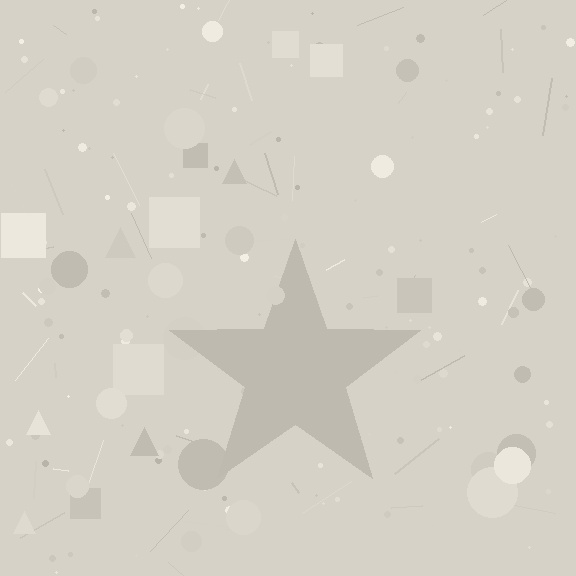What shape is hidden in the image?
A star is hidden in the image.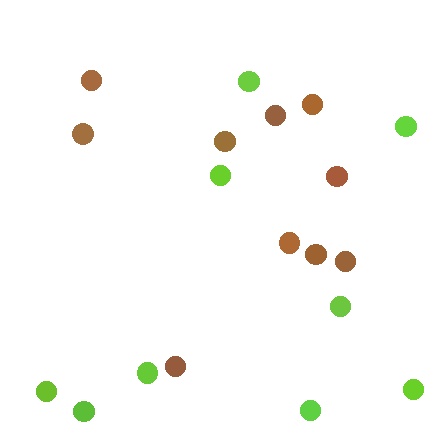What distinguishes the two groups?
There are 2 groups: one group of brown circles (10) and one group of lime circles (9).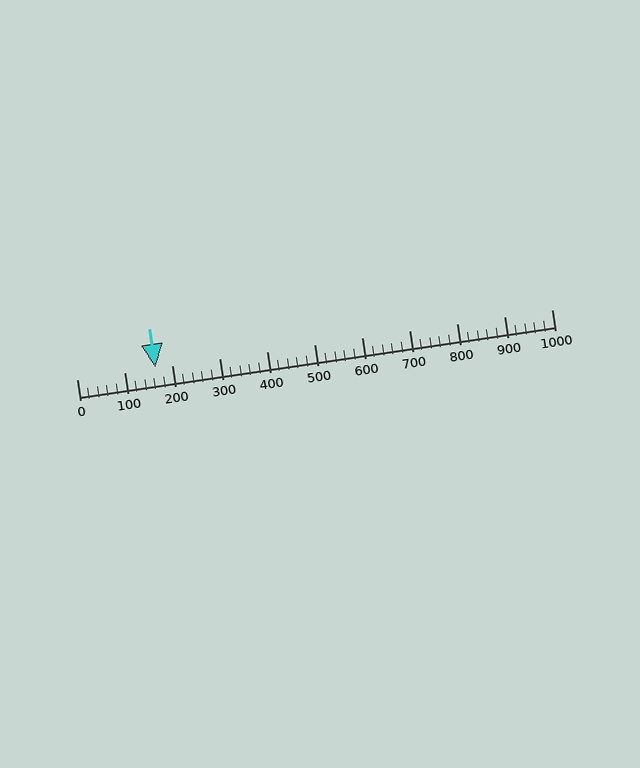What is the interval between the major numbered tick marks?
The major tick marks are spaced 100 units apart.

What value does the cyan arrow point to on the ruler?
The cyan arrow points to approximately 166.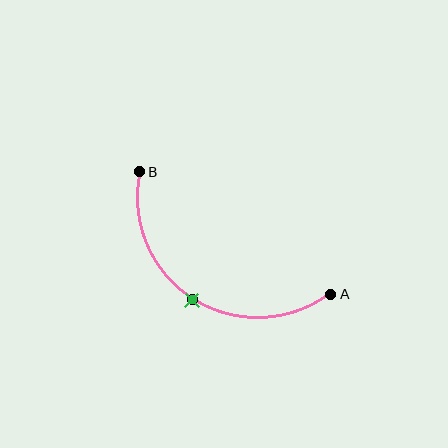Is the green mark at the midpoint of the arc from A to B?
Yes. The green mark lies on the arc at equal arc-length from both A and B — it is the arc midpoint.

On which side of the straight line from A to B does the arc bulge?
The arc bulges below the straight line connecting A and B.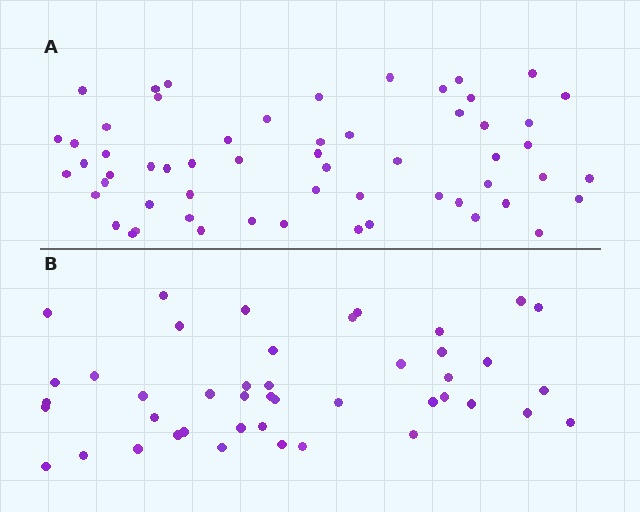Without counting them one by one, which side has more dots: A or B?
Region A (the top region) has more dots.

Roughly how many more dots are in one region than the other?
Region A has approximately 15 more dots than region B.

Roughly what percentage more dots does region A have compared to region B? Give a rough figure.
About 30% more.